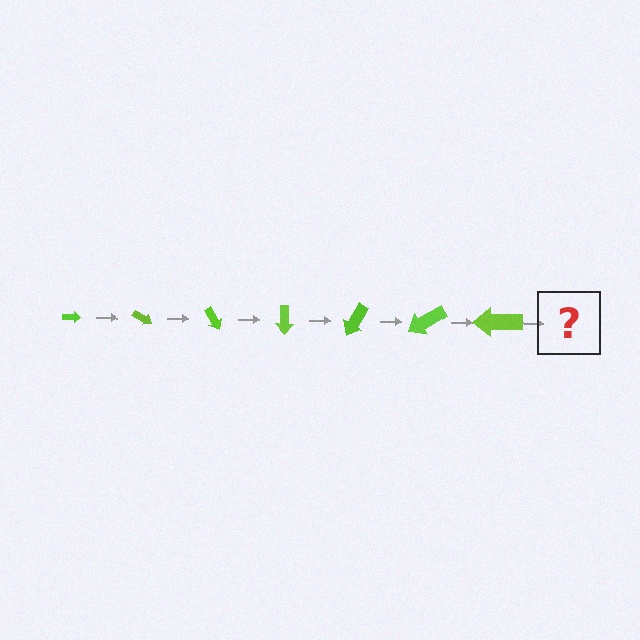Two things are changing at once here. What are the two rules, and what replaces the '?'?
The two rules are that the arrow grows larger each step and it rotates 30 degrees each step. The '?' should be an arrow, larger than the previous one and rotated 210 degrees from the start.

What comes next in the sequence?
The next element should be an arrow, larger than the previous one and rotated 210 degrees from the start.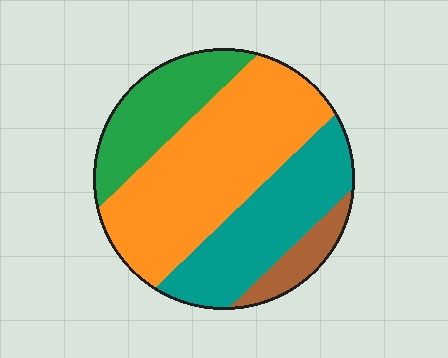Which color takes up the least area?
Brown, at roughly 10%.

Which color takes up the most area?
Orange, at roughly 45%.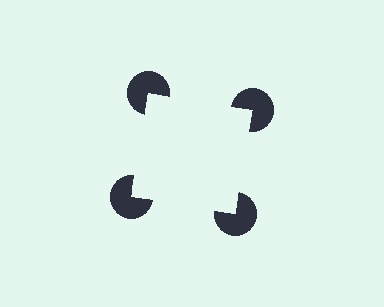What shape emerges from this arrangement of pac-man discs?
An illusory square — its edges are inferred from the aligned wedge cuts in the pac-man discs, not physically drawn.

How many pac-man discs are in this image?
There are 4 — one at each vertex of the illusory square.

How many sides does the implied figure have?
4 sides.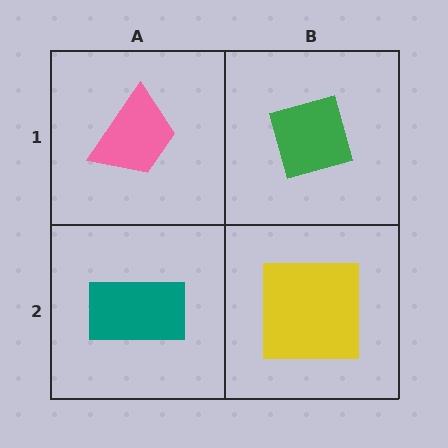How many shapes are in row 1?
2 shapes.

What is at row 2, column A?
A teal rectangle.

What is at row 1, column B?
A green diamond.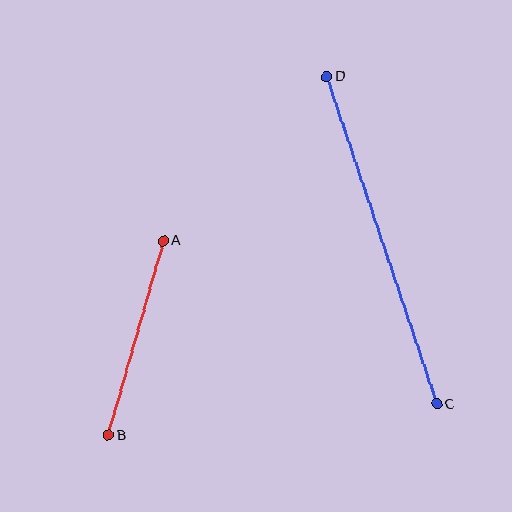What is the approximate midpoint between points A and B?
The midpoint is at approximately (136, 338) pixels.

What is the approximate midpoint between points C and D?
The midpoint is at approximately (382, 240) pixels.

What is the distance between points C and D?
The distance is approximately 345 pixels.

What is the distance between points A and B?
The distance is approximately 202 pixels.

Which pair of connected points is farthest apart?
Points C and D are farthest apart.